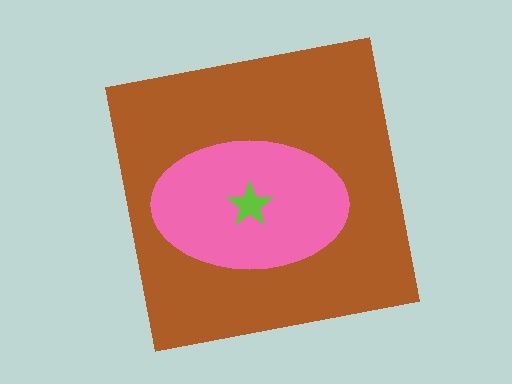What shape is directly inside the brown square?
The pink ellipse.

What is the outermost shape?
The brown square.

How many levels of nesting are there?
3.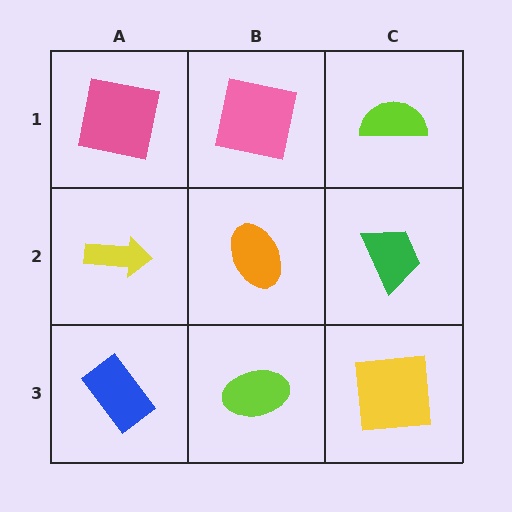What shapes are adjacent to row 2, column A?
A pink square (row 1, column A), a blue rectangle (row 3, column A), an orange ellipse (row 2, column B).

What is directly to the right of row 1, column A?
A pink square.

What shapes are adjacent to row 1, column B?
An orange ellipse (row 2, column B), a pink square (row 1, column A), a lime semicircle (row 1, column C).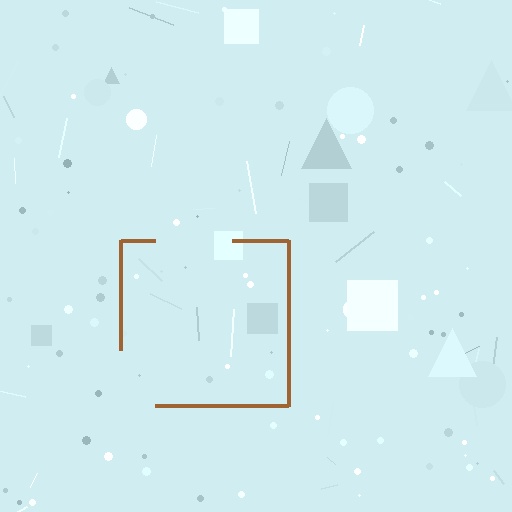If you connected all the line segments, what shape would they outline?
They would outline a square.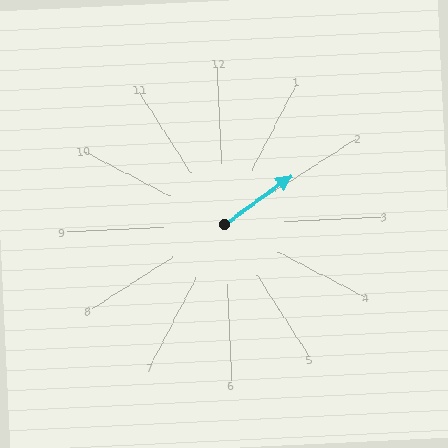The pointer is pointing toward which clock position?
Roughly 2 o'clock.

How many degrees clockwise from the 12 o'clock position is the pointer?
Approximately 57 degrees.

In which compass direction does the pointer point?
Northeast.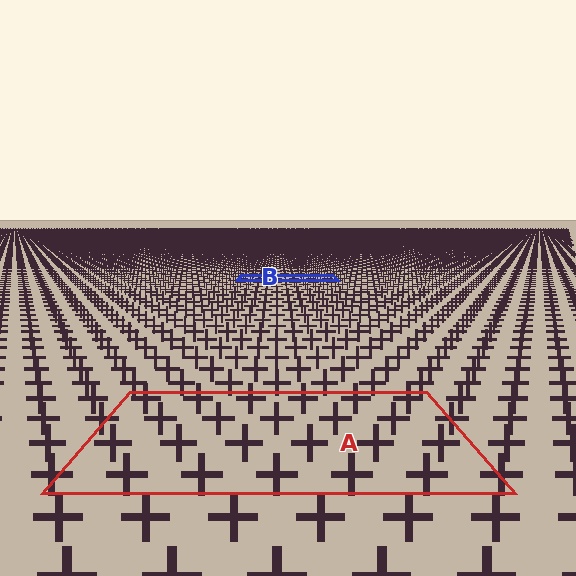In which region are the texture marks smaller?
The texture marks are smaller in region B, because it is farther away.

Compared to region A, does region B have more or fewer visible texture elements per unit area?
Region B has more texture elements per unit area — they are packed more densely because it is farther away.